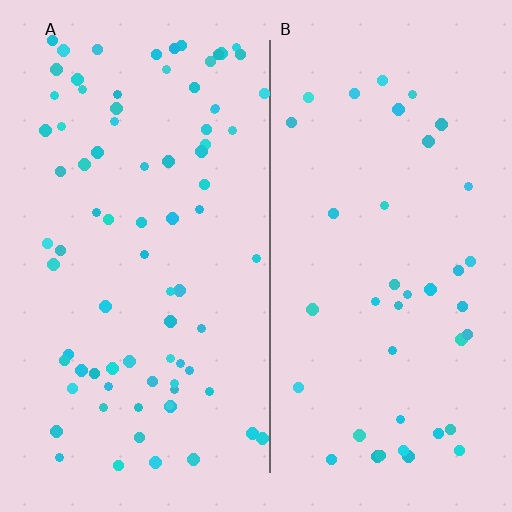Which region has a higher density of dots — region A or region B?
A (the left).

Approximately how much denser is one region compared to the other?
Approximately 2.0× — region A over region B.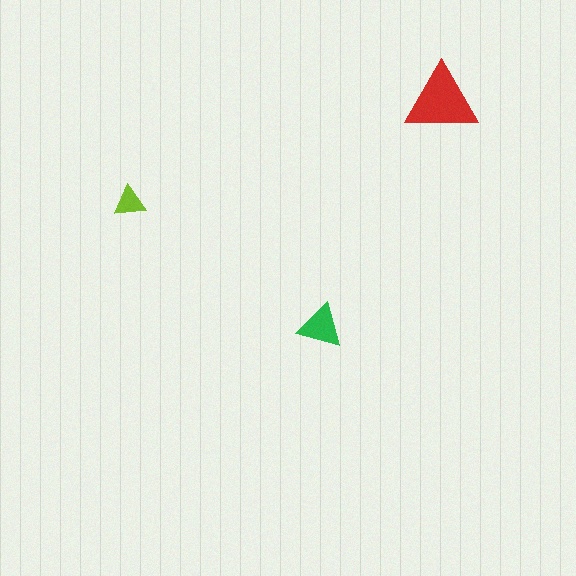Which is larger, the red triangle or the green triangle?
The red one.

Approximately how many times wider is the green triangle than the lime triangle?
About 1.5 times wider.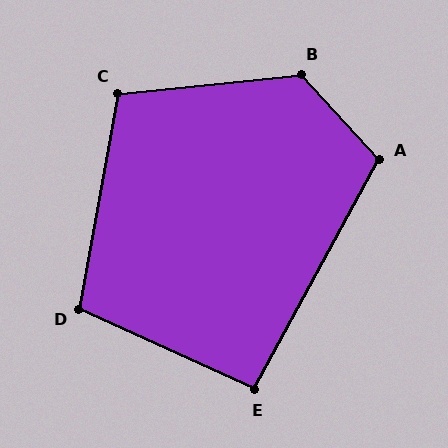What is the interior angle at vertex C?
Approximately 106 degrees (obtuse).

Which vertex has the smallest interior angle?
E, at approximately 94 degrees.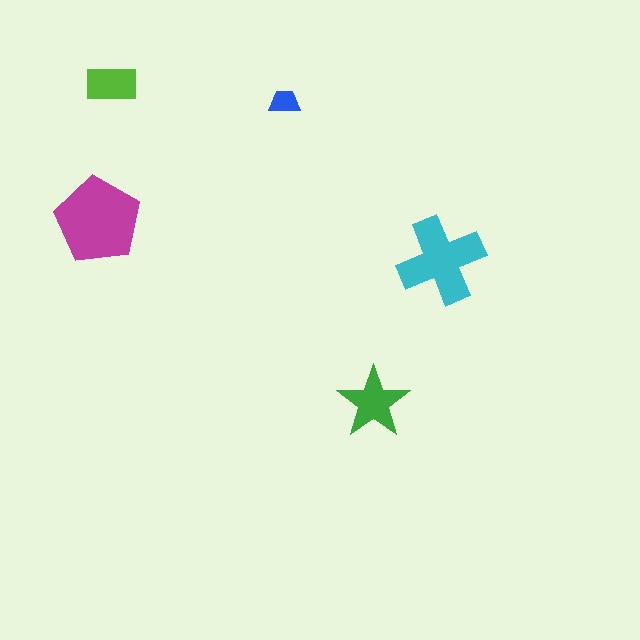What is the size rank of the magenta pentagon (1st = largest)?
1st.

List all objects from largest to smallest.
The magenta pentagon, the cyan cross, the green star, the lime rectangle, the blue trapezoid.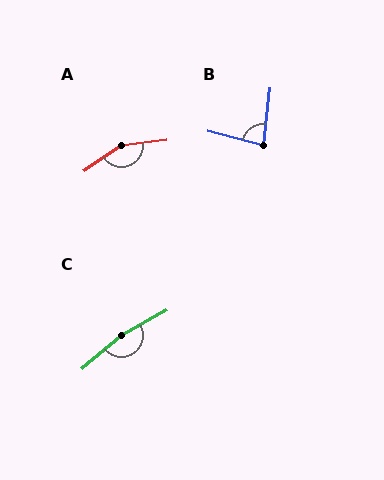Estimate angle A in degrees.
Approximately 153 degrees.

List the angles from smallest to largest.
B (82°), A (153°), C (170°).